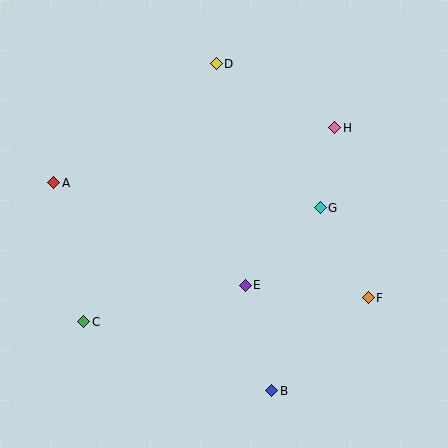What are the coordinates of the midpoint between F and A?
The midpoint between F and A is at (211, 240).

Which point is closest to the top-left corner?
Point A is closest to the top-left corner.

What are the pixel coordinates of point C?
Point C is at (84, 322).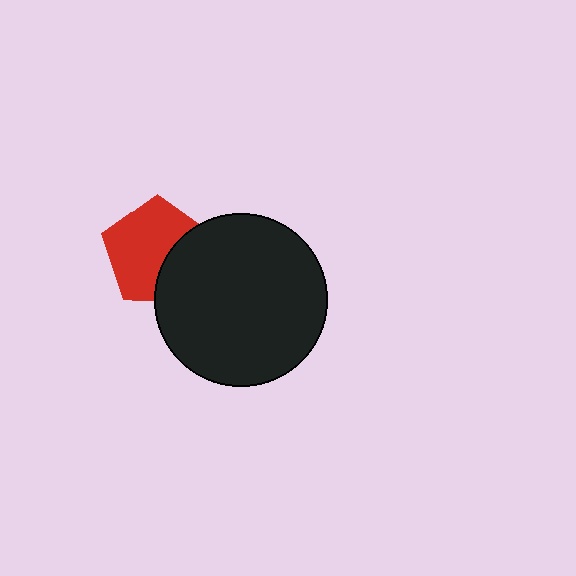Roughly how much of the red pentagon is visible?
Most of it is visible (roughly 66%).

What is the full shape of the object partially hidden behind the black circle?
The partially hidden object is a red pentagon.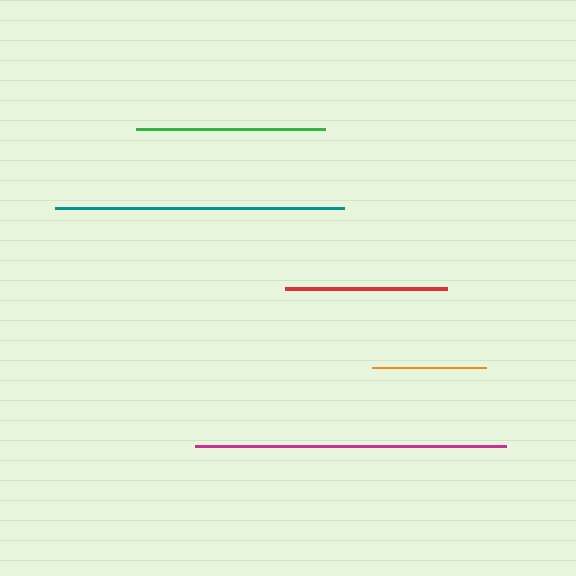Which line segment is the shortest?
The orange line is the shortest at approximately 114 pixels.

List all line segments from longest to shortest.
From longest to shortest: magenta, teal, green, red, orange.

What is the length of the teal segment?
The teal segment is approximately 290 pixels long.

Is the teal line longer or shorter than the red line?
The teal line is longer than the red line.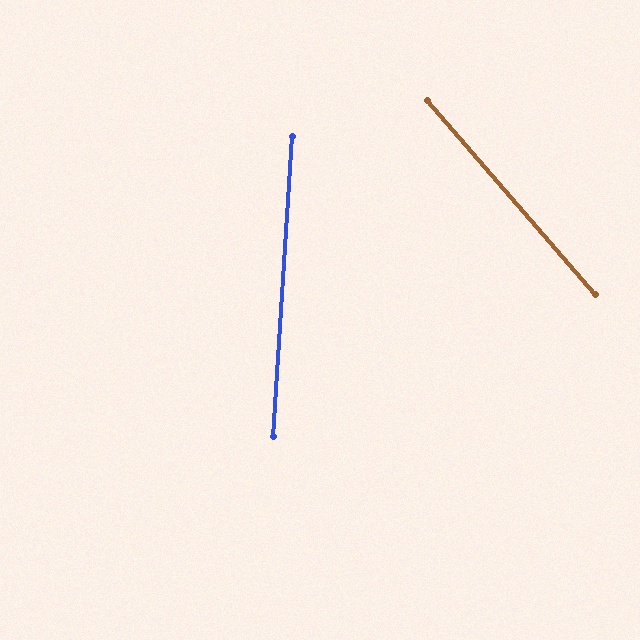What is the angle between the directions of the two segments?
Approximately 45 degrees.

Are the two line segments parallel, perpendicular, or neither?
Neither parallel nor perpendicular — they differ by about 45°.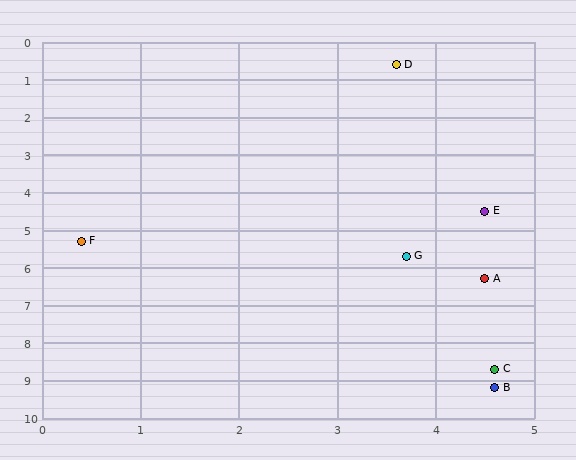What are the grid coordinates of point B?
Point B is at approximately (4.6, 9.2).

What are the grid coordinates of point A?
Point A is at approximately (4.5, 6.3).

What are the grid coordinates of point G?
Point G is at approximately (3.7, 5.7).